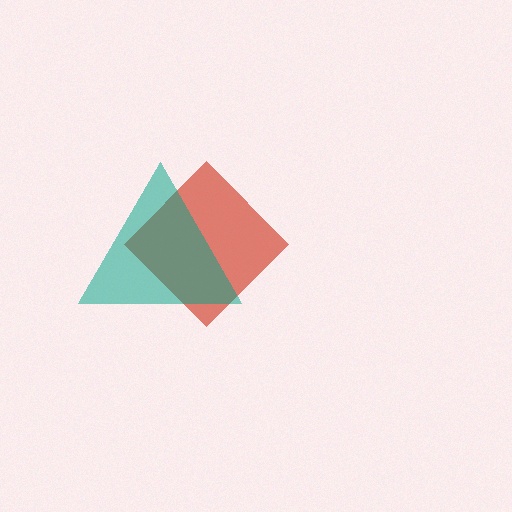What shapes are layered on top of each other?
The layered shapes are: a red diamond, a teal triangle.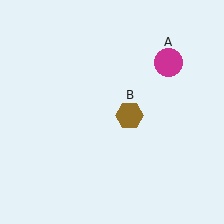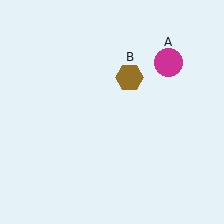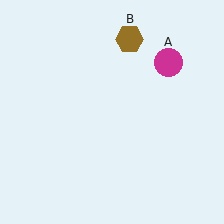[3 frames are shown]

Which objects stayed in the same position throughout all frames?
Magenta circle (object A) remained stationary.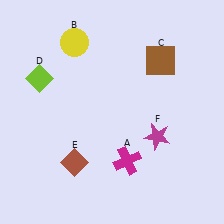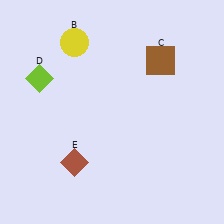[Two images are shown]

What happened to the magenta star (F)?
The magenta star (F) was removed in Image 2. It was in the bottom-right area of Image 1.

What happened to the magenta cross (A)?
The magenta cross (A) was removed in Image 2. It was in the bottom-right area of Image 1.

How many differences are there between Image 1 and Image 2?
There are 2 differences between the two images.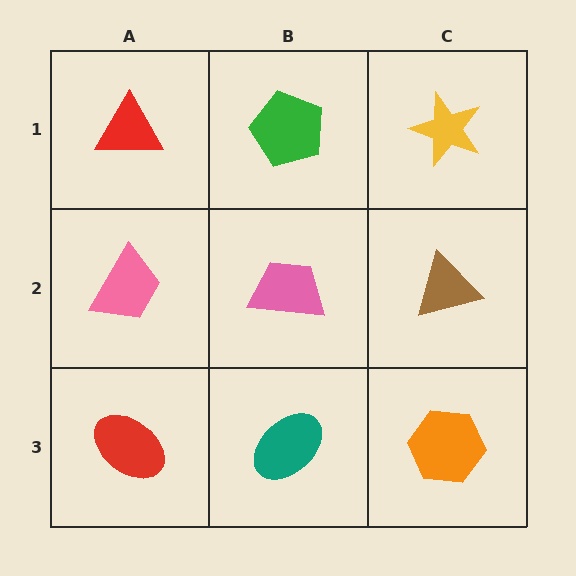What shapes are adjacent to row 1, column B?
A pink trapezoid (row 2, column B), a red triangle (row 1, column A), a yellow star (row 1, column C).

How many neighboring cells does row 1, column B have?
3.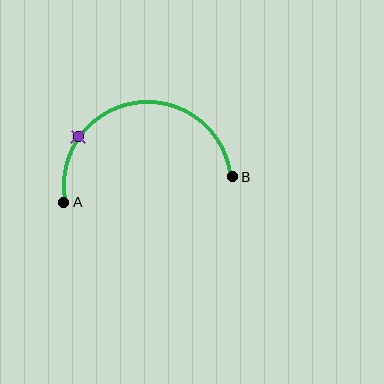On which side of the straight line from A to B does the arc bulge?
The arc bulges above the straight line connecting A and B.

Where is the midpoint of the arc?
The arc midpoint is the point on the curve farthest from the straight line joining A and B. It sits above that line.